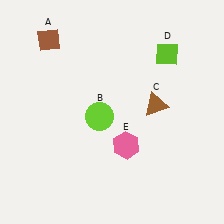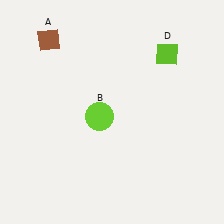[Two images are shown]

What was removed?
The pink hexagon (E), the brown triangle (C) were removed in Image 2.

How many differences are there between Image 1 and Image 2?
There are 2 differences between the two images.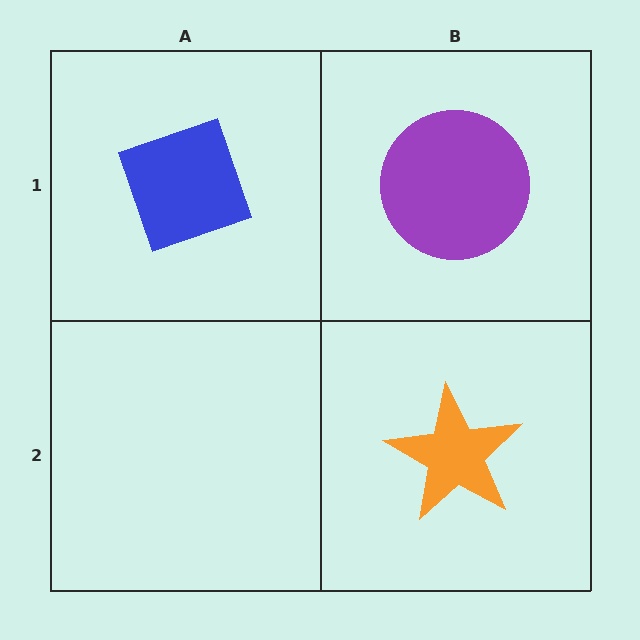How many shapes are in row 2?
1 shape.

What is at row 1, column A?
A blue diamond.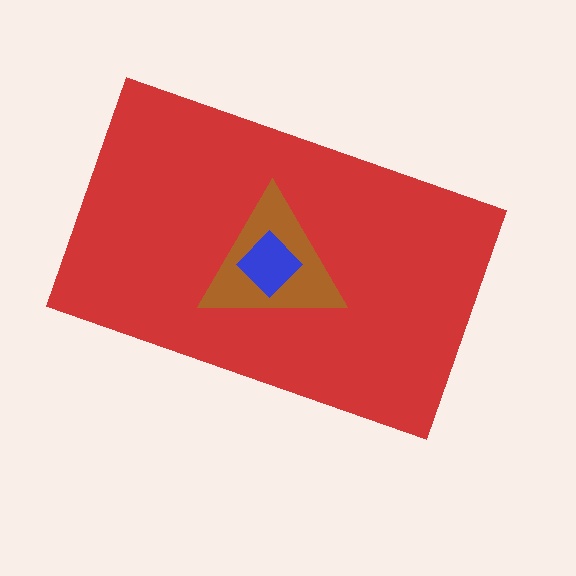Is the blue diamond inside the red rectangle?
Yes.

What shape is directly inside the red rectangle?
The brown triangle.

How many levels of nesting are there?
3.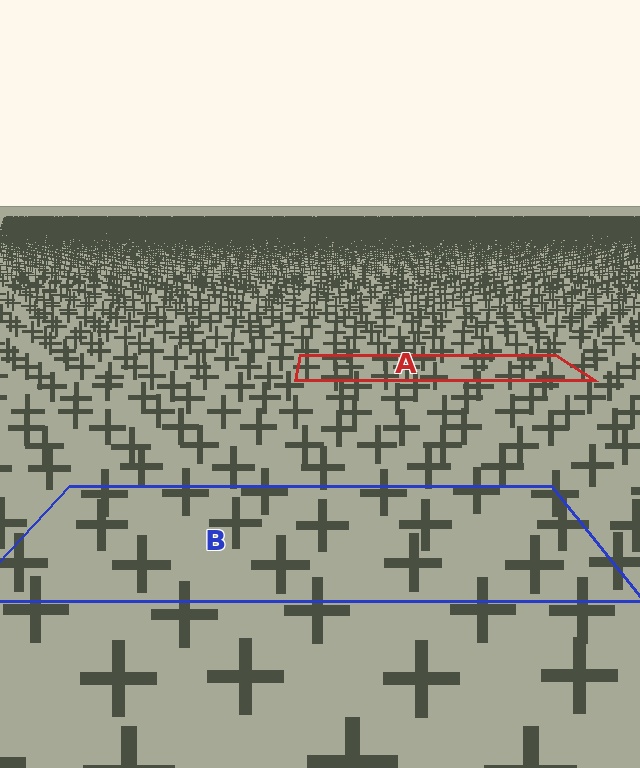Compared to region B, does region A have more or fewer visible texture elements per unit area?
Region A has more texture elements per unit area — they are packed more densely because it is farther away.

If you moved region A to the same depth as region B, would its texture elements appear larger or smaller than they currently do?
They would appear larger. At a closer depth, the same texture elements are projected at a bigger on-screen size.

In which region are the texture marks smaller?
The texture marks are smaller in region A, because it is farther away.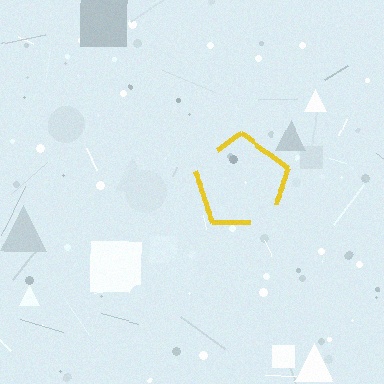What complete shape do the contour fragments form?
The contour fragments form a pentagon.